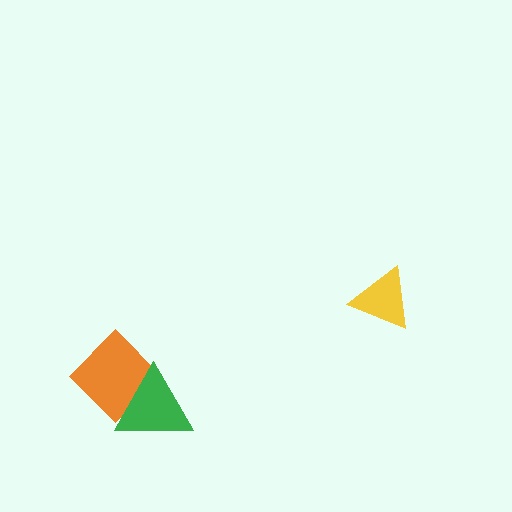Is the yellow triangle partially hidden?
No, no other shape covers it.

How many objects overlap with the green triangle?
1 object overlaps with the green triangle.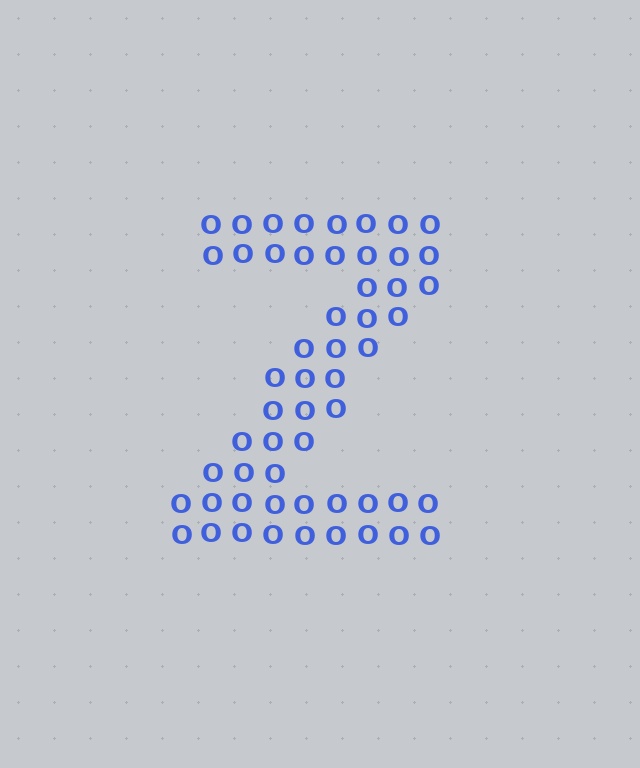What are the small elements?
The small elements are letter O's.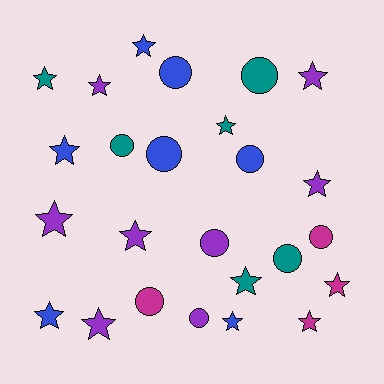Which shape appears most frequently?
Star, with 15 objects.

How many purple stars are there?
There are 6 purple stars.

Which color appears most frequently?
Purple, with 8 objects.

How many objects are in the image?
There are 25 objects.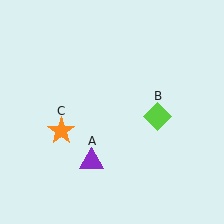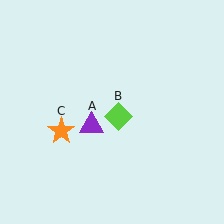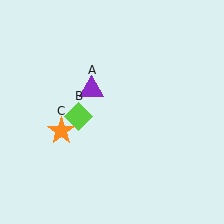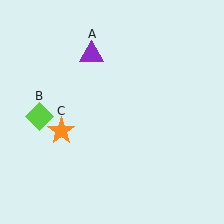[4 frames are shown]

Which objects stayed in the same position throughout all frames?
Orange star (object C) remained stationary.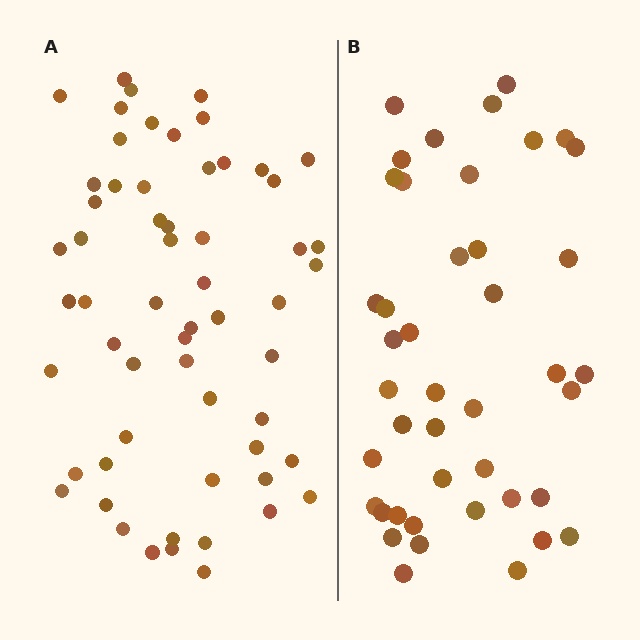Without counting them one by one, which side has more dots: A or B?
Region A (the left region) has more dots.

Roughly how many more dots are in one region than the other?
Region A has approximately 15 more dots than region B.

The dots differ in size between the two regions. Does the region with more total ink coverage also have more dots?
No. Region B has more total ink coverage because its dots are larger, but region A actually contains more individual dots. Total area can be misleading — the number of items is what matters here.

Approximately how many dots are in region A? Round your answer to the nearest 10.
About 60 dots. (The exact count is 59, which rounds to 60.)